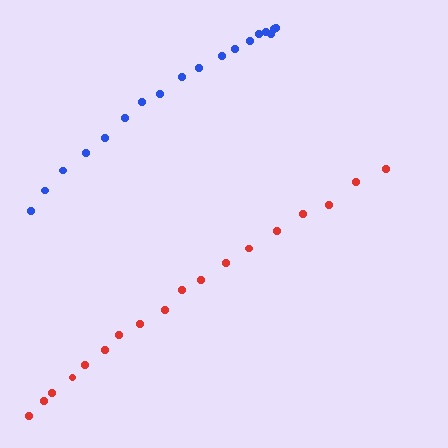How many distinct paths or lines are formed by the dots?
There are 2 distinct paths.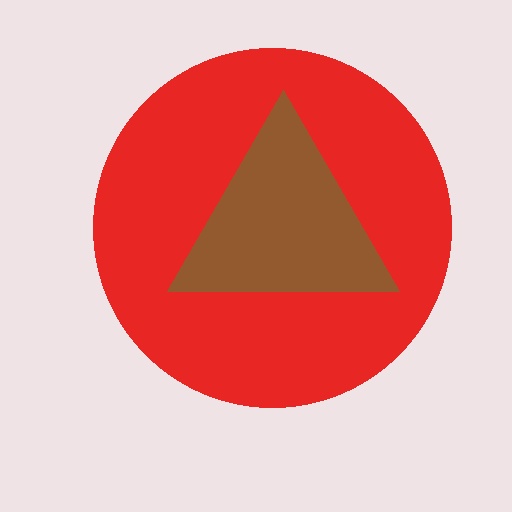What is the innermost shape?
The brown triangle.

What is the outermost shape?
The red circle.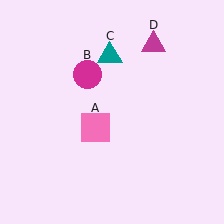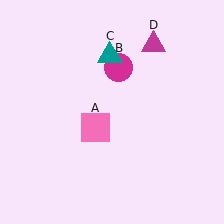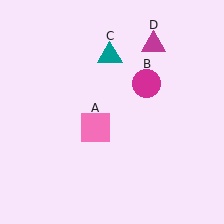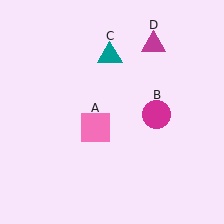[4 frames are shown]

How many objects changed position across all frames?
1 object changed position: magenta circle (object B).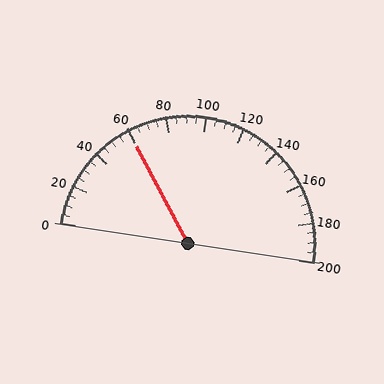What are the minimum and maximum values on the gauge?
The gauge ranges from 0 to 200.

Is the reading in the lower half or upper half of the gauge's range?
The reading is in the lower half of the range (0 to 200).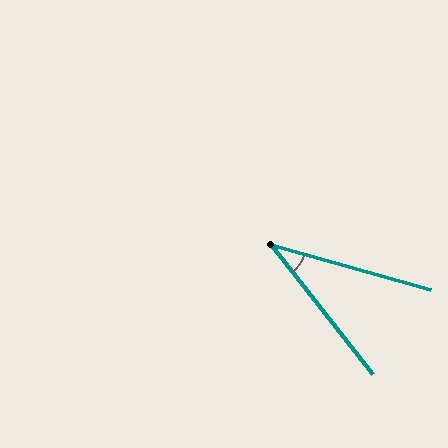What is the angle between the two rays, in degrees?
Approximately 36 degrees.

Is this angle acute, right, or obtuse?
It is acute.